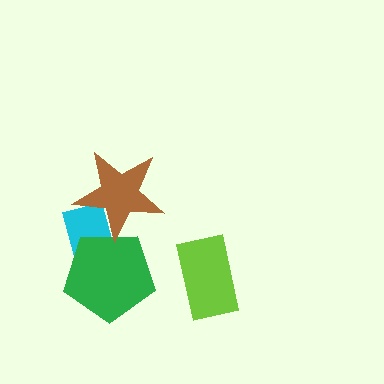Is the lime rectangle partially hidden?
No, no other shape covers it.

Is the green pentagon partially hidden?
Yes, it is partially covered by another shape.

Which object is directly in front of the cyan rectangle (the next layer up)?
The green pentagon is directly in front of the cyan rectangle.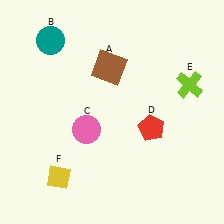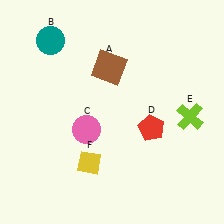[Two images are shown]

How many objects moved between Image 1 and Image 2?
2 objects moved between the two images.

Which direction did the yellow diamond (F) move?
The yellow diamond (F) moved right.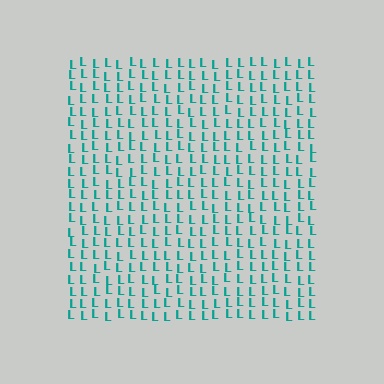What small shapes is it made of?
It is made of small letter L's.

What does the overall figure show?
The overall figure shows a square.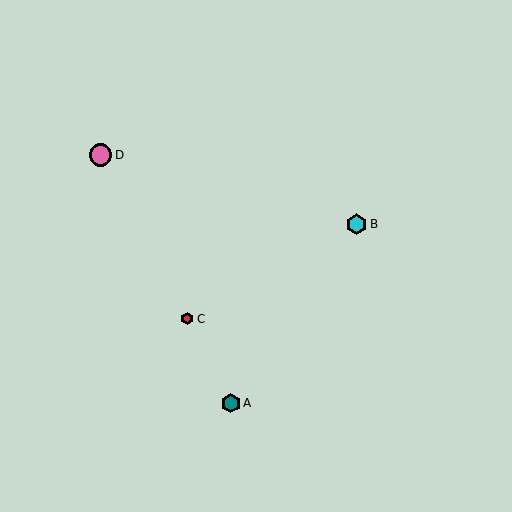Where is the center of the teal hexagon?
The center of the teal hexagon is at (231, 403).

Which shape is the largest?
The pink circle (labeled D) is the largest.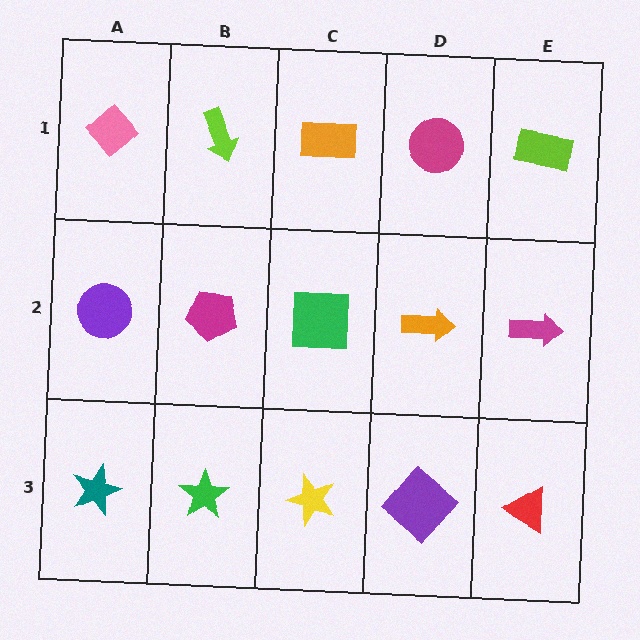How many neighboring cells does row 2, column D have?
4.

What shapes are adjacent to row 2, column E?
A lime rectangle (row 1, column E), a red triangle (row 3, column E), an orange arrow (row 2, column D).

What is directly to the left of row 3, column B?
A teal star.